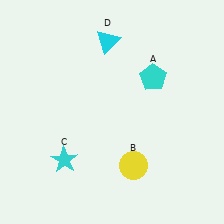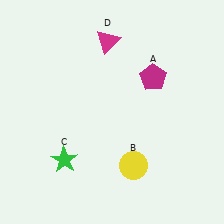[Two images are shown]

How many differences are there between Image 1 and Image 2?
There are 3 differences between the two images.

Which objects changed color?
A changed from cyan to magenta. C changed from cyan to green. D changed from cyan to magenta.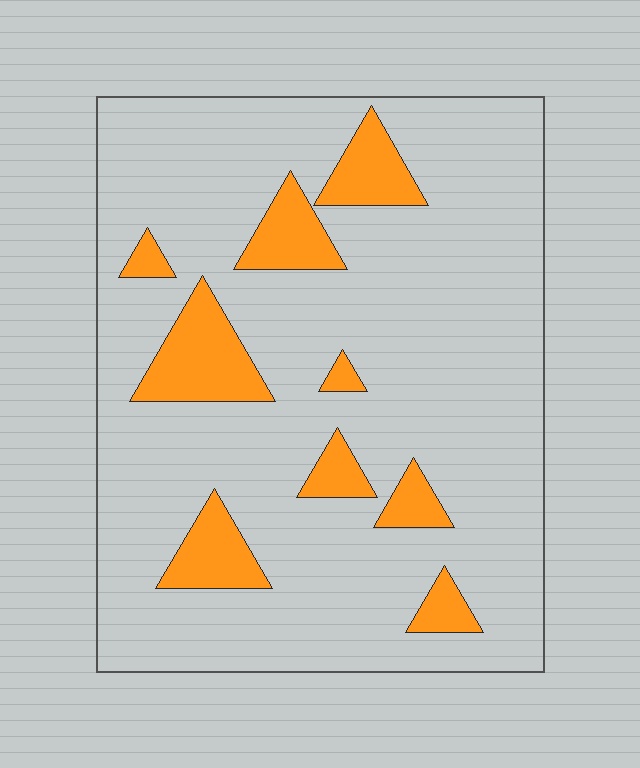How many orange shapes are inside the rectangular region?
9.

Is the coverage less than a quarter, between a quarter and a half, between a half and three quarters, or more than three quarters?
Less than a quarter.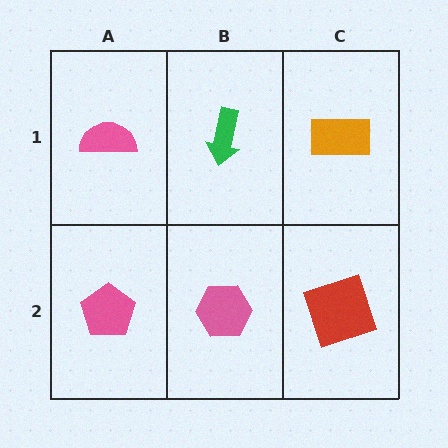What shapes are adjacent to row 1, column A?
A pink pentagon (row 2, column A), a green arrow (row 1, column B).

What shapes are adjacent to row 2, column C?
An orange rectangle (row 1, column C), a pink hexagon (row 2, column B).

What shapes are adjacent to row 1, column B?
A pink hexagon (row 2, column B), a pink semicircle (row 1, column A), an orange rectangle (row 1, column C).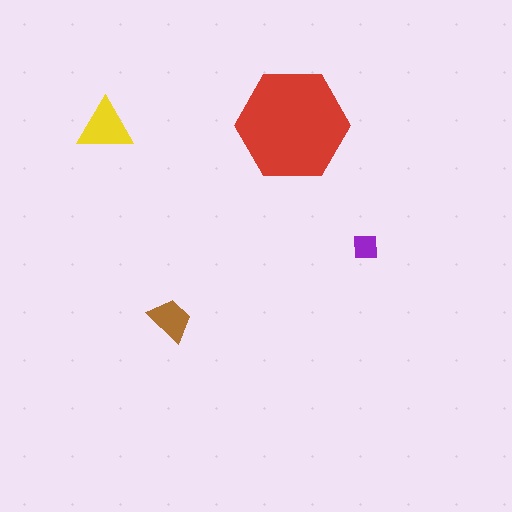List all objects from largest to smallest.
The red hexagon, the yellow triangle, the brown trapezoid, the purple square.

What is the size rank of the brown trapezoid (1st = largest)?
3rd.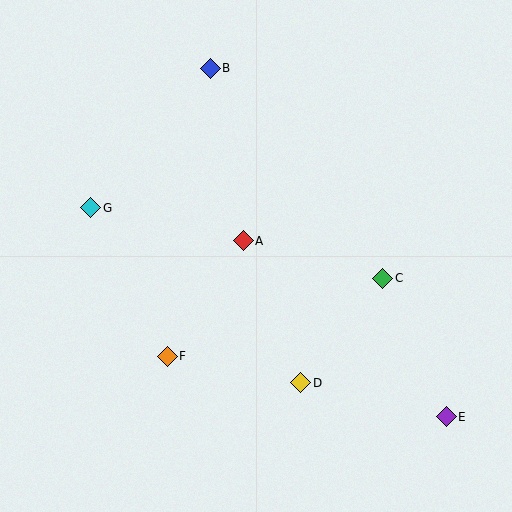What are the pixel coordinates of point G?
Point G is at (91, 208).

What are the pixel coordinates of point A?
Point A is at (243, 241).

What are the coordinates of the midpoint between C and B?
The midpoint between C and B is at (296, 173).